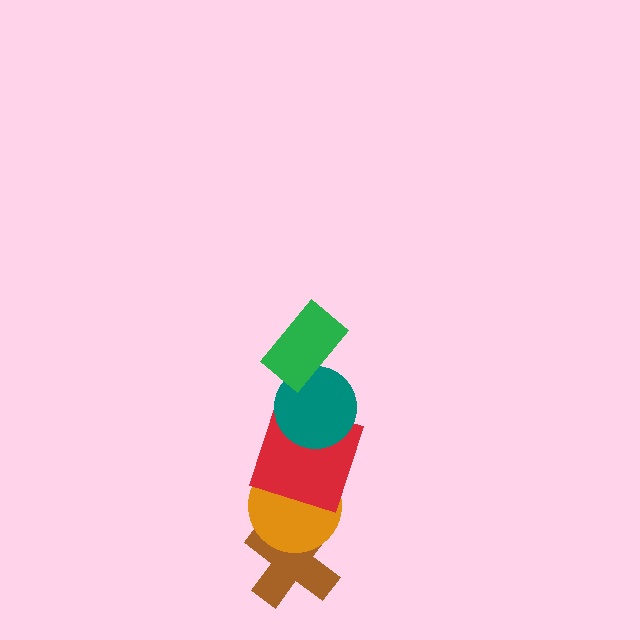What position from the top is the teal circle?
The teal circle is 2nd from the top.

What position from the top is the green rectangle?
The green rectangle is 1st from the top.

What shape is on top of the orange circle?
The red square is on top of the orange circle.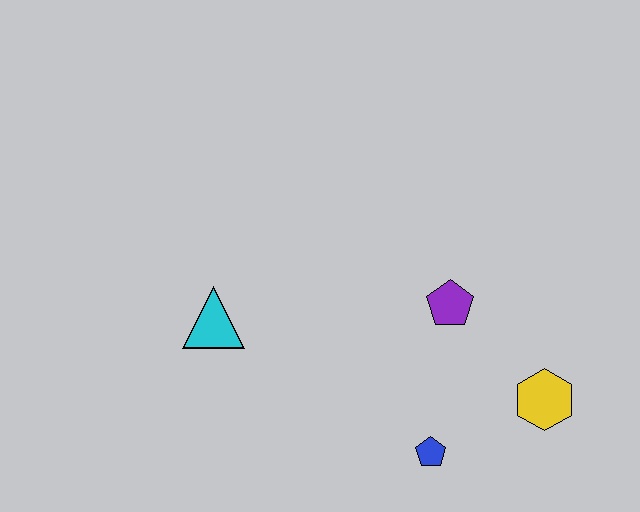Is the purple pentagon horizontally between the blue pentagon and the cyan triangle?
No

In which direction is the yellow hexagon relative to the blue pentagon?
The yellow hexagon is to the right of the blue pentagon.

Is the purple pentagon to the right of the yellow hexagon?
No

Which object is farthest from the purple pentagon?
The cyan triangle is farthest from the purple pentagon.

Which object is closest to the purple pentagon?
The yellow hexagon is closest to the purple pentagon.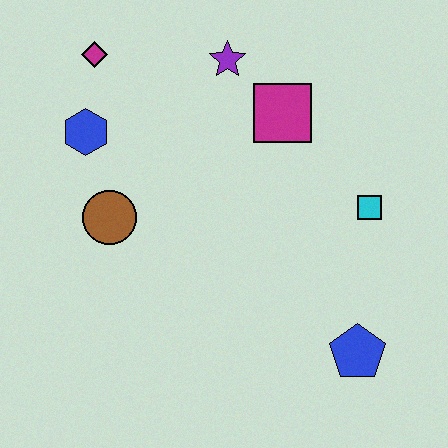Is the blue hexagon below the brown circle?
No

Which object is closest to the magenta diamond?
The blue hexagon is closest to the magenta diamond.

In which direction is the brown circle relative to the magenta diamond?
The brown circle is below the magenta diamond.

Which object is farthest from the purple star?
The blue pentagon is farthest from the purple star.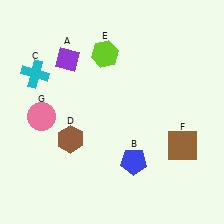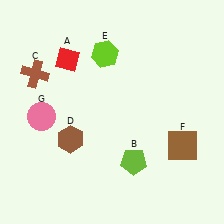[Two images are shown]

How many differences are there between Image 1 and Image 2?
There are 3 differences between the two images.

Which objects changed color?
A changed from purple to red. B changed from blue to lime. C changed from cyan to brown.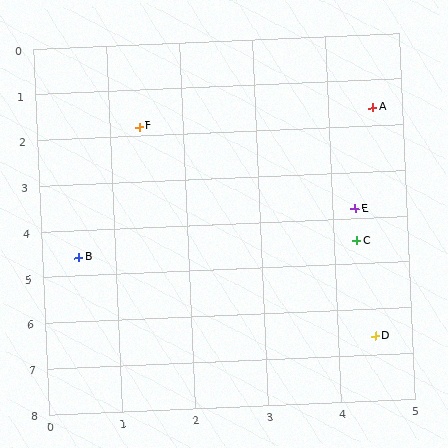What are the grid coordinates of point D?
Point D is at approximately (4.5, 6.6).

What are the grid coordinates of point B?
Point B is at approximately (0.5, 4.6).